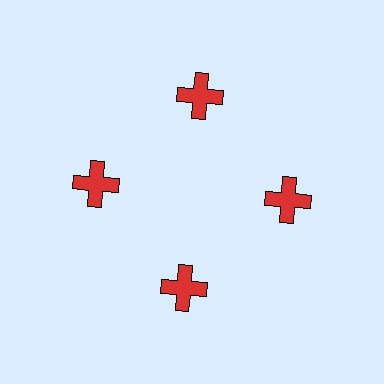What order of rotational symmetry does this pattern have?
This pattern has 4-fold rotational symmetry.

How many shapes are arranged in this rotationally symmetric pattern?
There are 4 shapes, arranged in 4 groups of 1.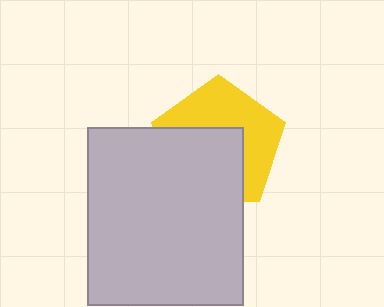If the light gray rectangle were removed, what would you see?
You would see the complete yellow pentagon.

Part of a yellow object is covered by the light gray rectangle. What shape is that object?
It is a pentagon.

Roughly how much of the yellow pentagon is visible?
About half of it is visible (roughly 51%).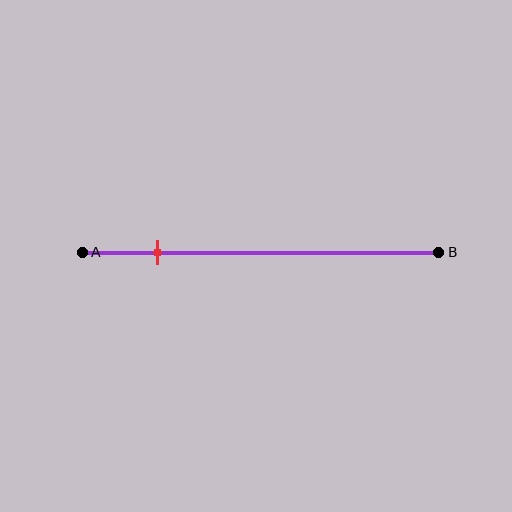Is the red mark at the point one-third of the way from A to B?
No, the mark is at about 20% from A, not at the 33% one-third point.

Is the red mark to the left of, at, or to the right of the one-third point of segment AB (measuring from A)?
The red mark is to the left of the one-third point of segment AB.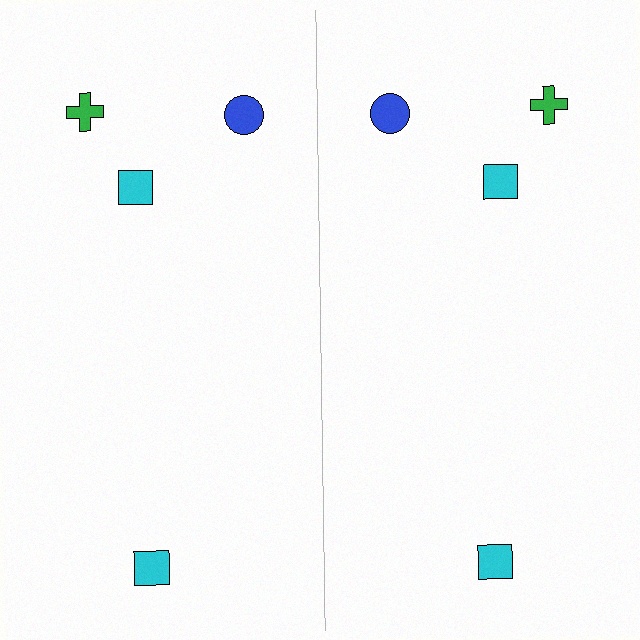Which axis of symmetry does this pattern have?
The pattern has a vertical axis of symmetry running through the center of the image.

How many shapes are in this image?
There are 8 shapes in this image.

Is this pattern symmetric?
Yes, this pattern has bilateral (reflection) symmetry.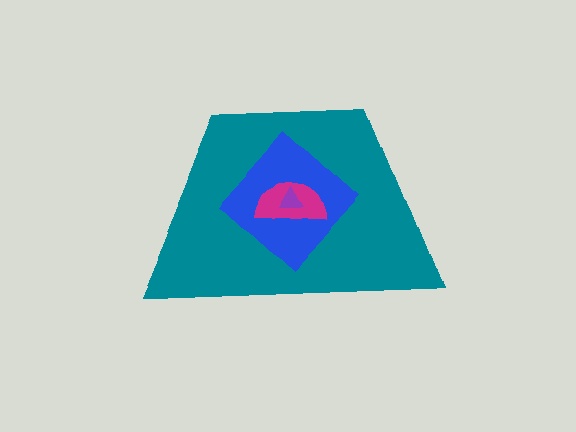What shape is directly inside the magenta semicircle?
The purple triangle.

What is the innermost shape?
The purple triangle.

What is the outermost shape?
The teal trapezoid.